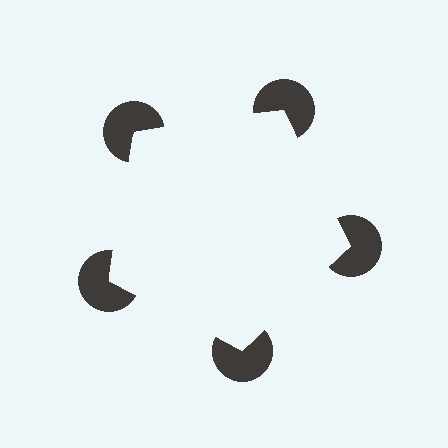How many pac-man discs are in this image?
There are 5 — one at each vertex of the illusory pentagon.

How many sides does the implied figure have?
5 sides.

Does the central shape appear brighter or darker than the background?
It typically appears slightly brighter than the background, even though no actual brightness change is drawn.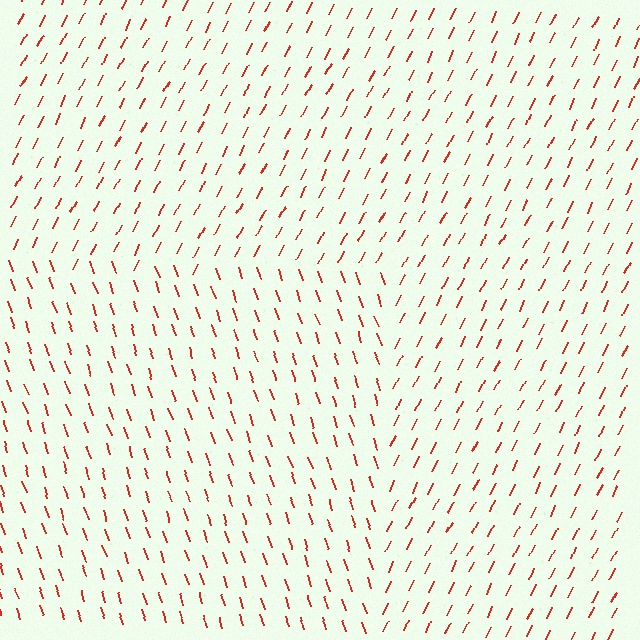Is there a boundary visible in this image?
Yes, there is a texture boundary formed by a change in line orientation.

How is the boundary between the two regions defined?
The boundary is defined purely by a change in line orientation (approximately 45 degrees difference). All lines are the same color and thickness.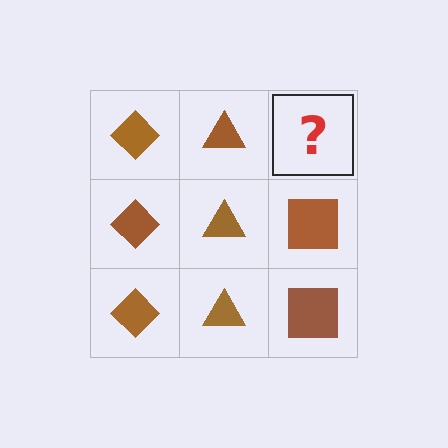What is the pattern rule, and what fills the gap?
The rule is that each column has a consistent shape. The gap should be filled with a brown square.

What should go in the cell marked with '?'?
The missing cell should contain a brown square.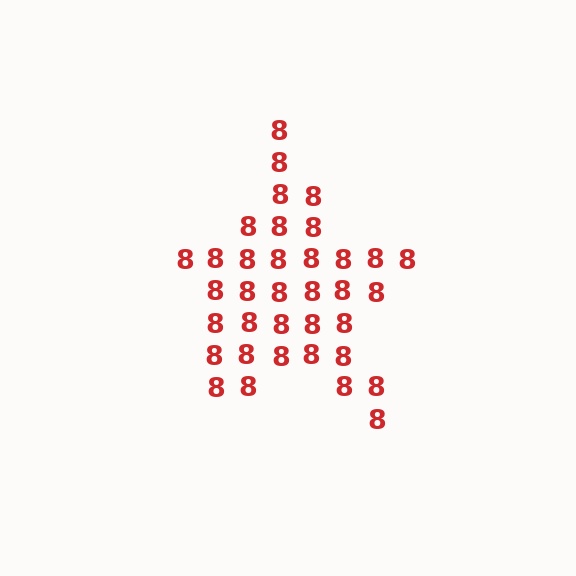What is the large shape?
The large shape is a star.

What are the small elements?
The small elements are digit 8's.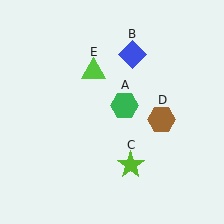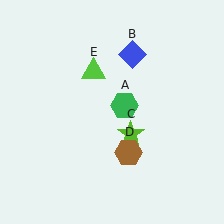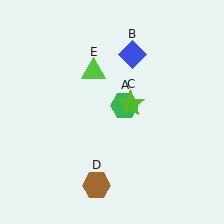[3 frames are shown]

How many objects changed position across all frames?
2 objects changed position: lime star (object C), brown hexagon (object D).